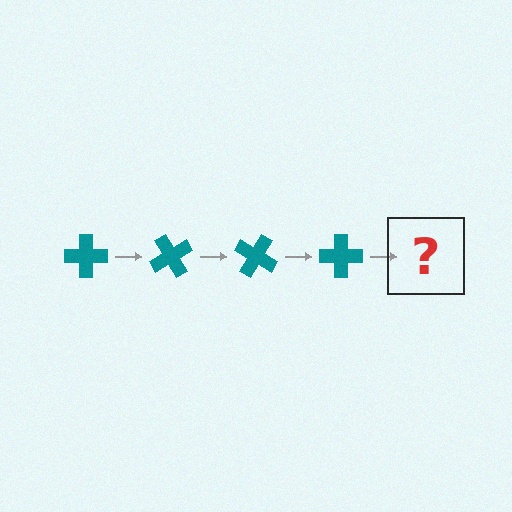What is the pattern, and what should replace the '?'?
The pattern is that the cross rotates 60 degrees each step. The '?' should be a teal cross rotated 240 degrees.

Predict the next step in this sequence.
The next step is a teal cross rotated 240 degrees.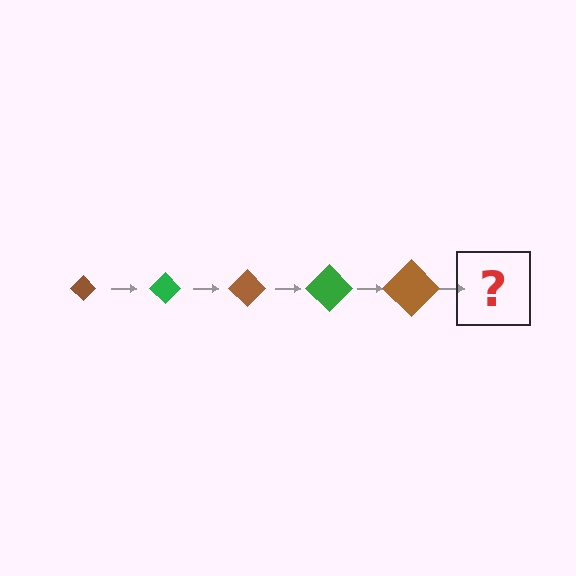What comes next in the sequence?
The next element should be a green diamond, larger than the previous one.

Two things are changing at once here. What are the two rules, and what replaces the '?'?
The two rules are that the diamond grows larger each step and the color cycles through brown and green. The '?' should be a green diamond, larger than the previous one.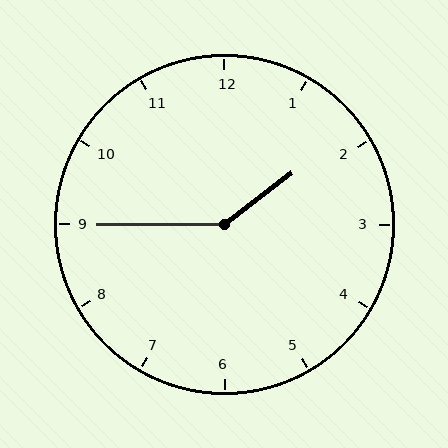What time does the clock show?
1:45.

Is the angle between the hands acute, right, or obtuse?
It is obtuse.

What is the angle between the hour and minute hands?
Approximately 142 degrees.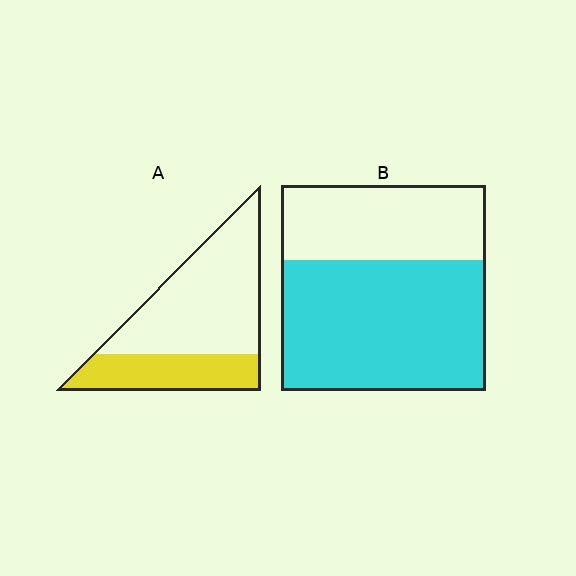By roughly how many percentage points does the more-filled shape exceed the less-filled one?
By roughly 30 percentage points (B over A).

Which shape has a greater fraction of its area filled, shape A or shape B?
Shape B.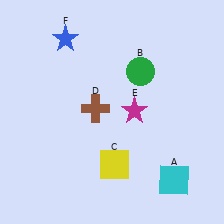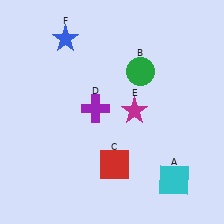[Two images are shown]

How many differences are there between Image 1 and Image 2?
There are 2 differences between the two images.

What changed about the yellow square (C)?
In Image 1, C is yellow. In Image 2, it changed to red.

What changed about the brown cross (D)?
In Image 1, D is brown. In Image 2, it changed to purple.